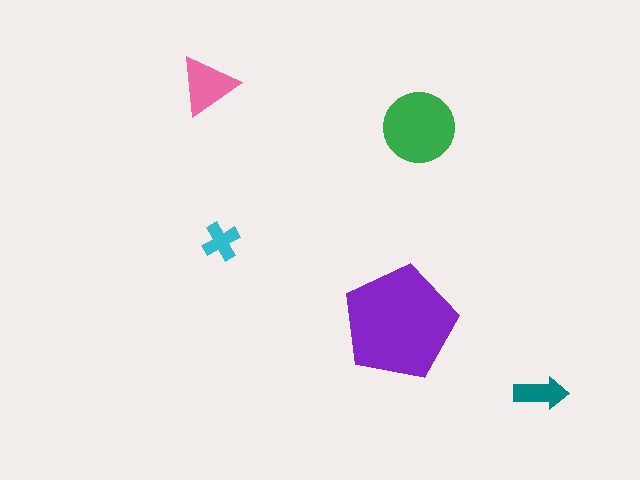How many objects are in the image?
There are 5 objects in the image.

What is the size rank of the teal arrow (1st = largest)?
4th.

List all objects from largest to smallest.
The purple pentagon, the green circle, the pink triangle, the teal arrow, the cyan cross.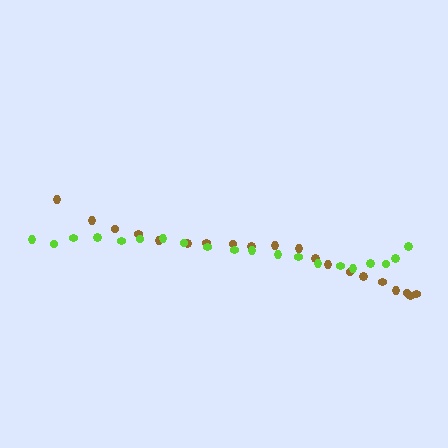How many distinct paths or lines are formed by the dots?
There are 2 distinct paths.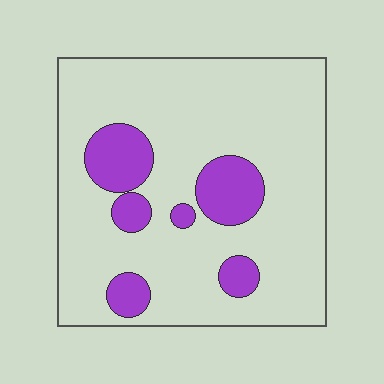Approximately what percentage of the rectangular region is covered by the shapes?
Approximately 15%.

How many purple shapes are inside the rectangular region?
6.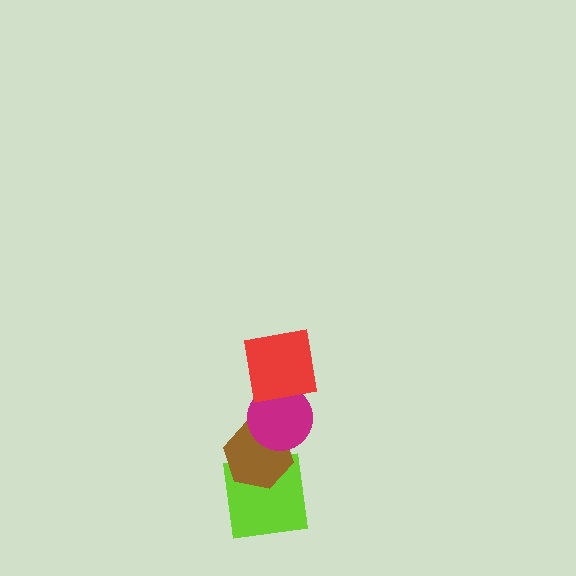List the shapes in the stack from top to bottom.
From top to bottom: the red square, the magenta circle, the brown hexagon, the lime square.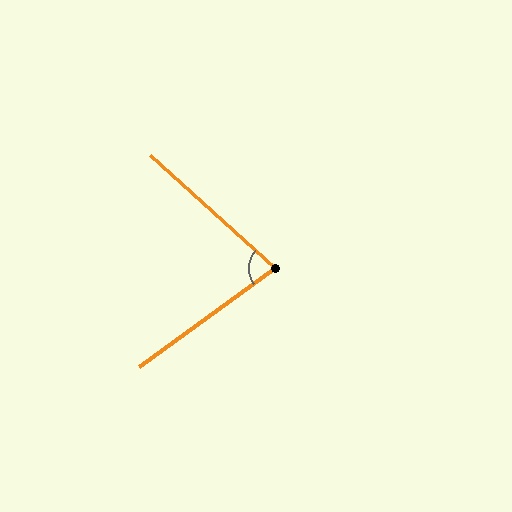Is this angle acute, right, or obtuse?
It is acute.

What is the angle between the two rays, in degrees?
Approximately 78 degrees.